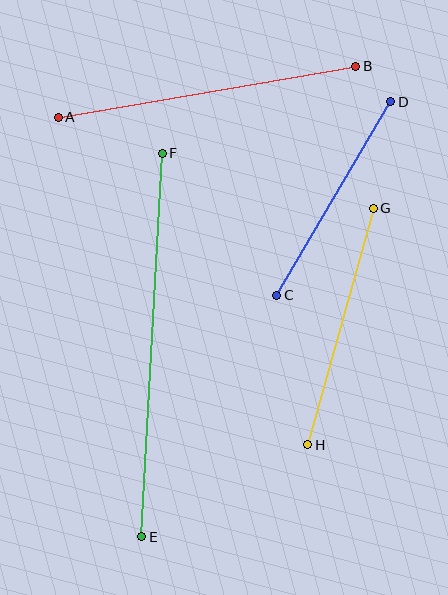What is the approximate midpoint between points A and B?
The midpoint is at approximately (207, 92) pixels.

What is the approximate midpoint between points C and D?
The midpoint is at approximately (334, 199) pixels.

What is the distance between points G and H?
The distance is approximately 246 pixels.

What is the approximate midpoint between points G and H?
The midpoint is at approximately (341, 326) pixels.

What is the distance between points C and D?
The distance is approximately 224 pixels.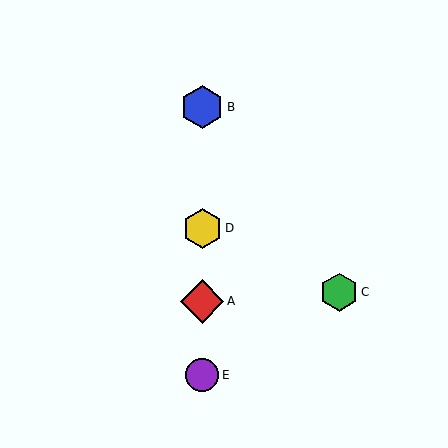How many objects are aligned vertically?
4 objects (A, B, D, E) are aligned vertically.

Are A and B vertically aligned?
Yes, both are at x≈202.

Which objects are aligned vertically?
Objects A, B, D, E are aligned vertically.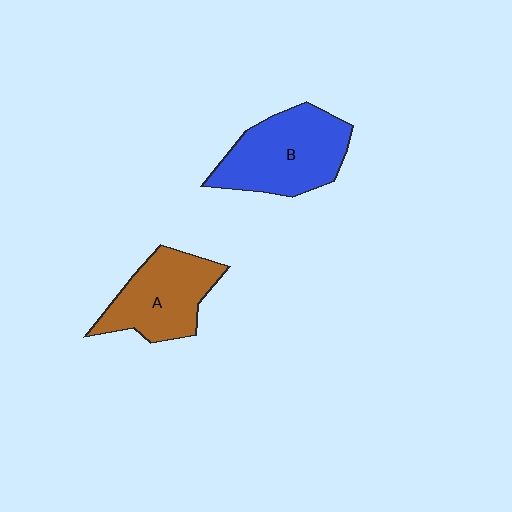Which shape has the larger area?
Shape B (blue).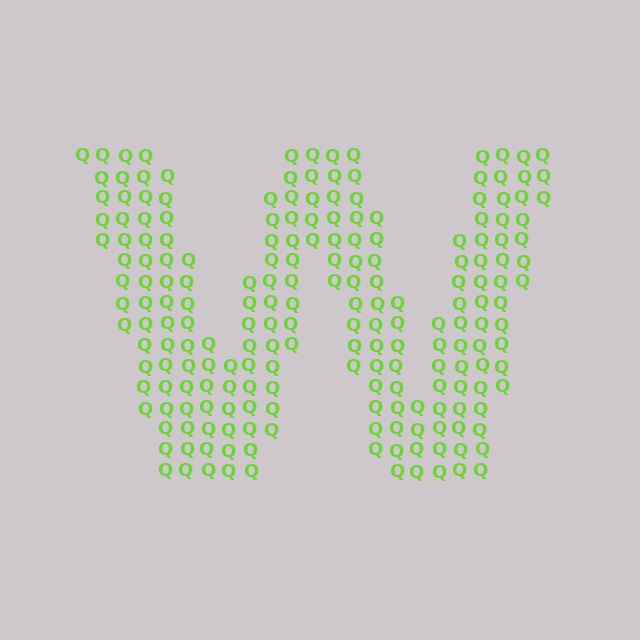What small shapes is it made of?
It is made of small letter Q's.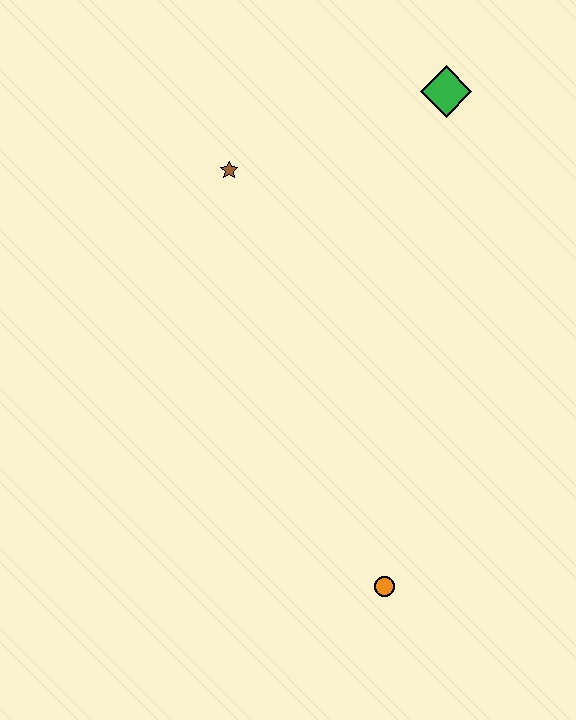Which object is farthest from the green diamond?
The orange circle is farthest from the green diamond.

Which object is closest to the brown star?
The green diamond is closest to the brown star.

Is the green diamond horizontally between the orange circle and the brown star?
No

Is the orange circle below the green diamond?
Yes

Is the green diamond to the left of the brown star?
No